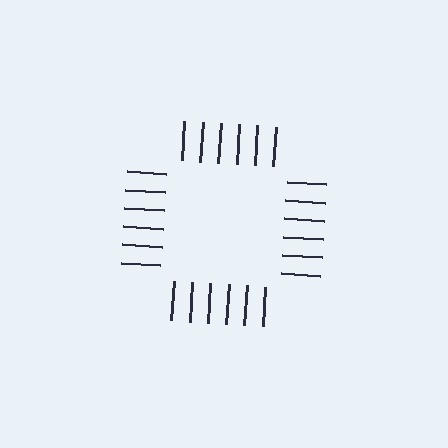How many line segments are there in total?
24 — 6 along each of the 4 edges.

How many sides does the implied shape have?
4 sides — the line-ends trace a square.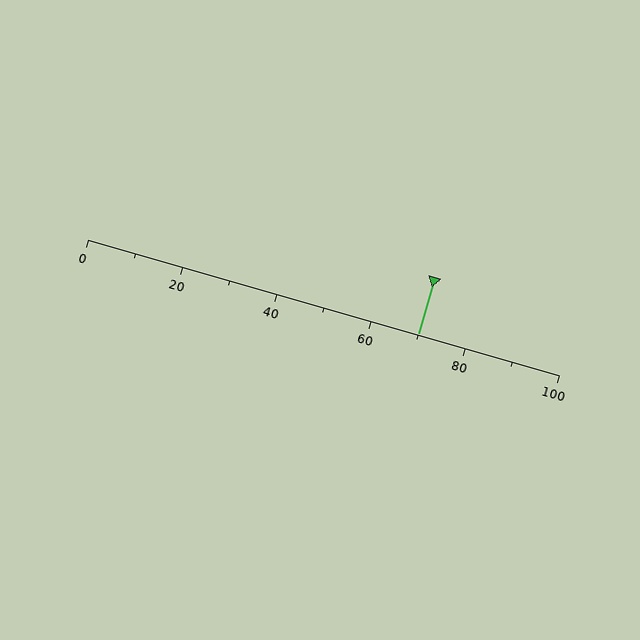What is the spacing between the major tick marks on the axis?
The major ticks are spaced 20 apart.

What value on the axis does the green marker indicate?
The marker indicates approximately 70.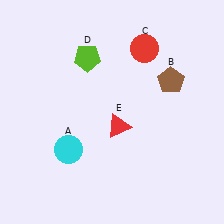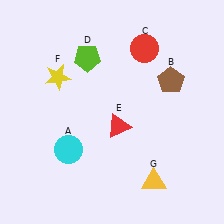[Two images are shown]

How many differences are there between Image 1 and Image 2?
There are 2 differences between the two images.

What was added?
A yellow star (F), a yellow triangle (G) were added in Image 2.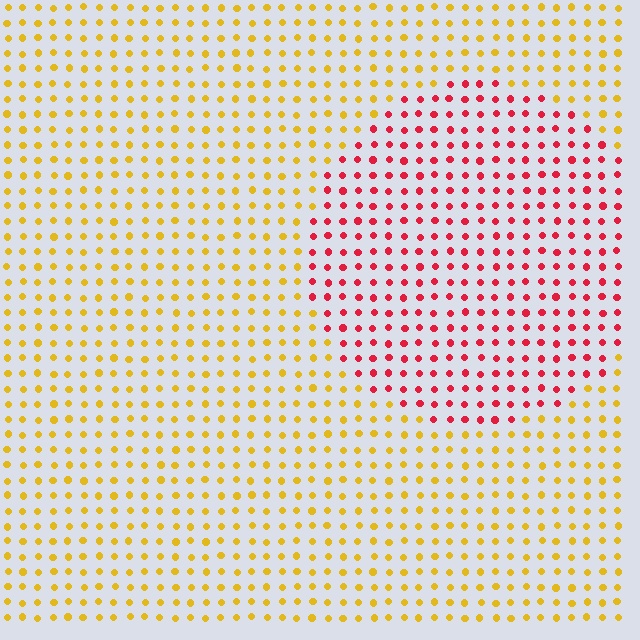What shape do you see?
I see a circle.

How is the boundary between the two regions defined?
The boundary is defined purely by a slight shift in hue (about 58 degrees). Spacing, size, and orientation are identical on both sides.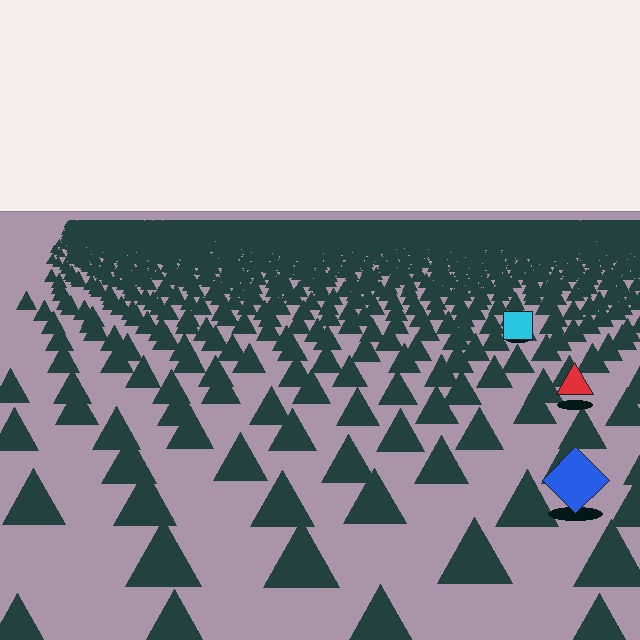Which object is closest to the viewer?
The blue diamond is closest. The texture marks near it are larger and more spread out.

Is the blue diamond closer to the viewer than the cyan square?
Yes. The blue diamond is closer — you can tell from the texture gradient: the ground texture is coarser near it.